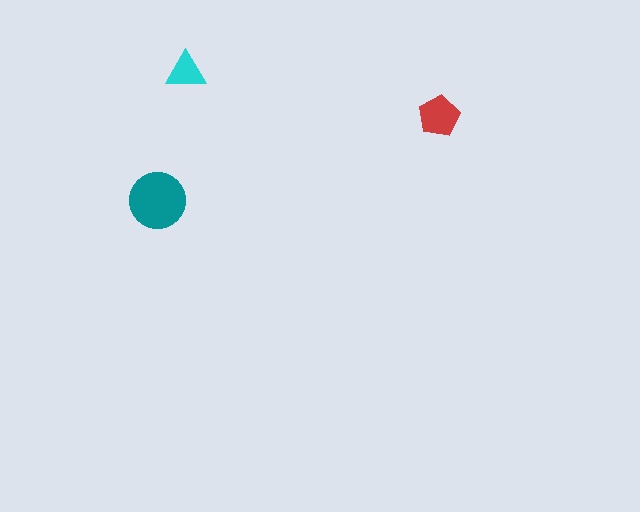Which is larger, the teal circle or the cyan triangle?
The teal circle.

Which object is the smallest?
The cyan triangle.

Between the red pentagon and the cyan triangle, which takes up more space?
The red pentagon.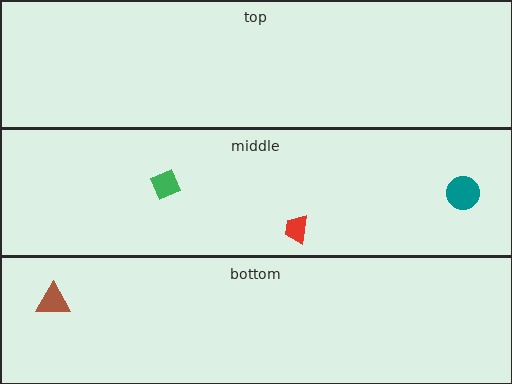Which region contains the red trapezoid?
The middle region.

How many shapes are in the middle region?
3.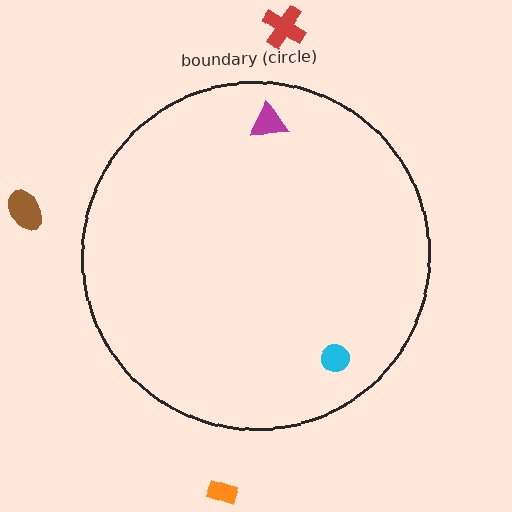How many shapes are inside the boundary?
2 inside, 3 outside.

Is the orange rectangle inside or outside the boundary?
Outside.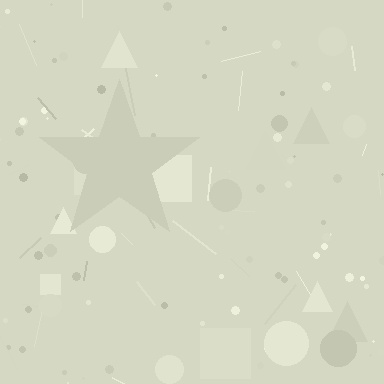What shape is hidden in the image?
A star is hidden in the image.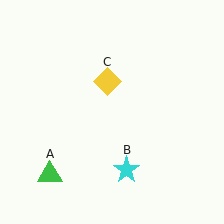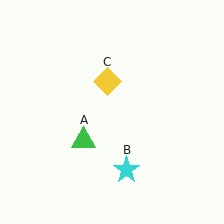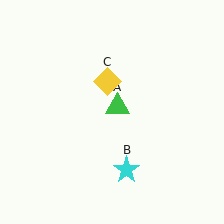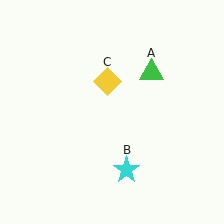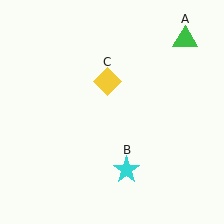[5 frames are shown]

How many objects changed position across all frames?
1 object changed position: green triangle (object A).